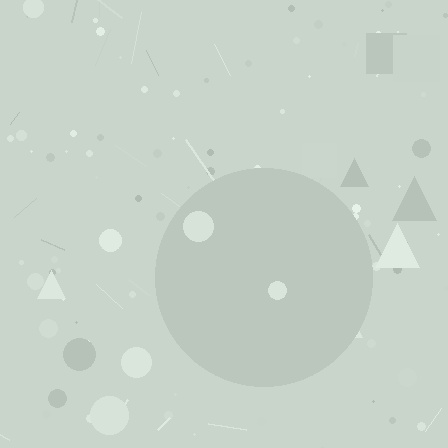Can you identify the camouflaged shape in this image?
The camouflaged shape is a circle.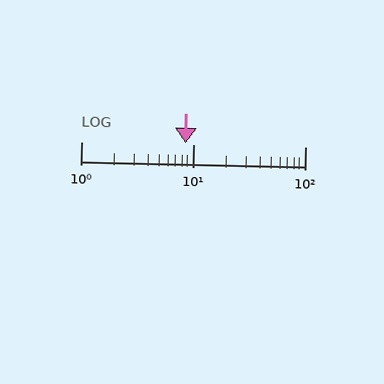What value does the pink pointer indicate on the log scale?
The pointer indicates approximately 8.6.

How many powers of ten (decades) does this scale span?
The scale spans 2 decades, from 1 to 100.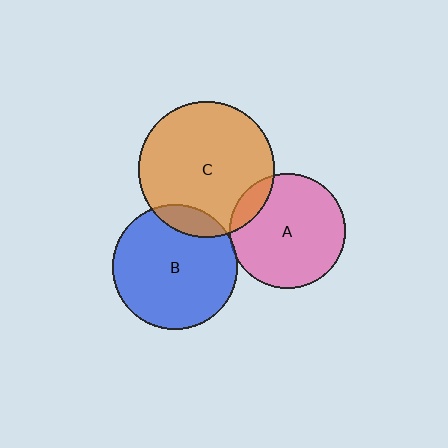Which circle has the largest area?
Circle C (orange).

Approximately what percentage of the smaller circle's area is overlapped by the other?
Approximately 5%.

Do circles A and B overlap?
Yes.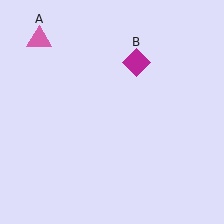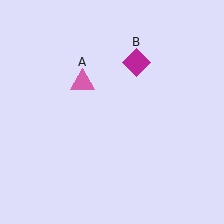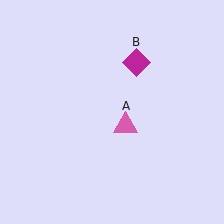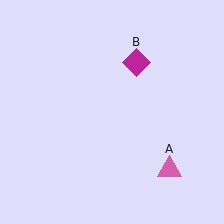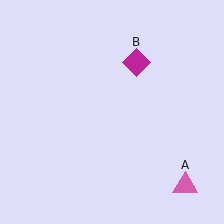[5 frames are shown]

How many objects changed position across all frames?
1 object changed position: pink triangle (object A).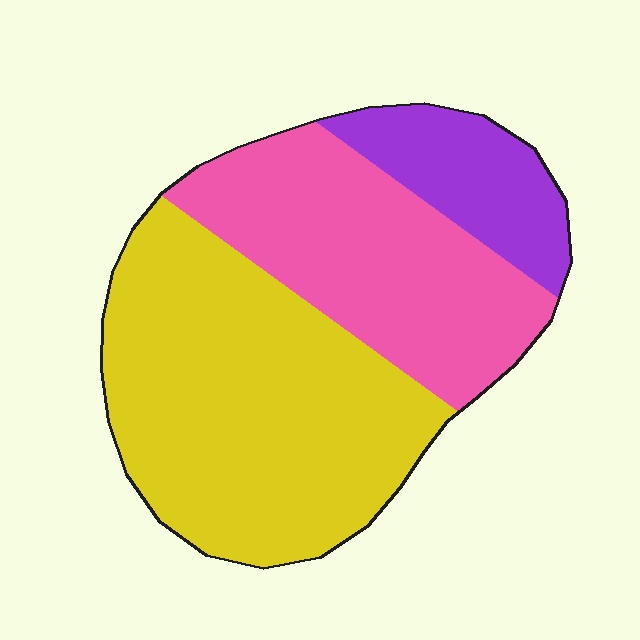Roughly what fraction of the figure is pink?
Pink takes up between a quarter and a half of the figure.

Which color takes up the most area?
Yellow, at roughly 50%.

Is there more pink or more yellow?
Yellow.